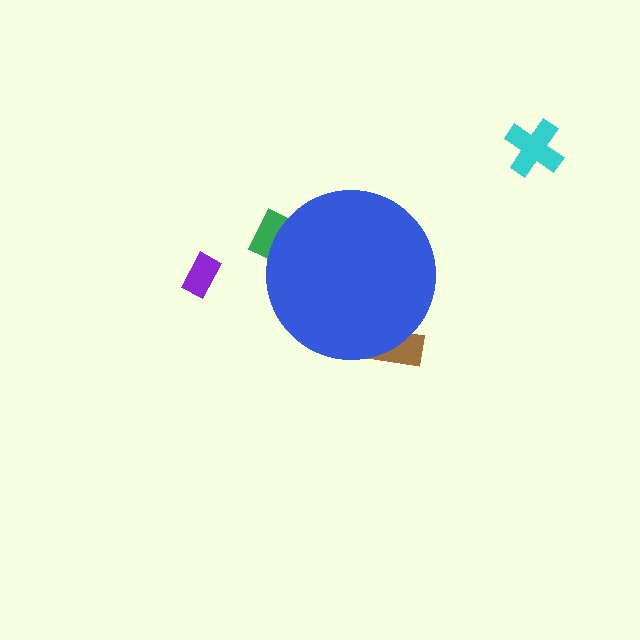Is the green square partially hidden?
Yes, the green square is partially hidden behind the blue circle.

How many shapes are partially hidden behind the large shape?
2 shapes are partially hidden.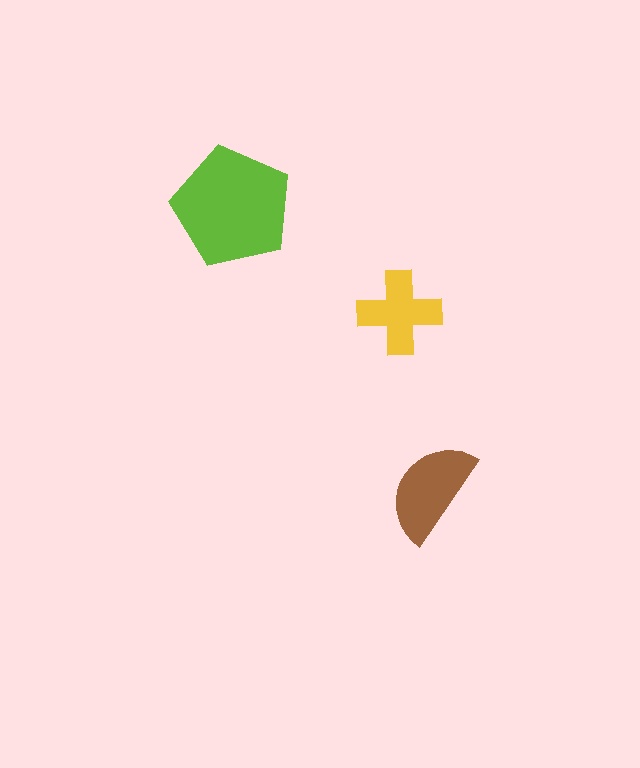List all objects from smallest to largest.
The yellow cross, the brown semicircle, the lime pentagon.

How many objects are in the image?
There are 3 objects in the image.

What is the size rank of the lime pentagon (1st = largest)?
1st.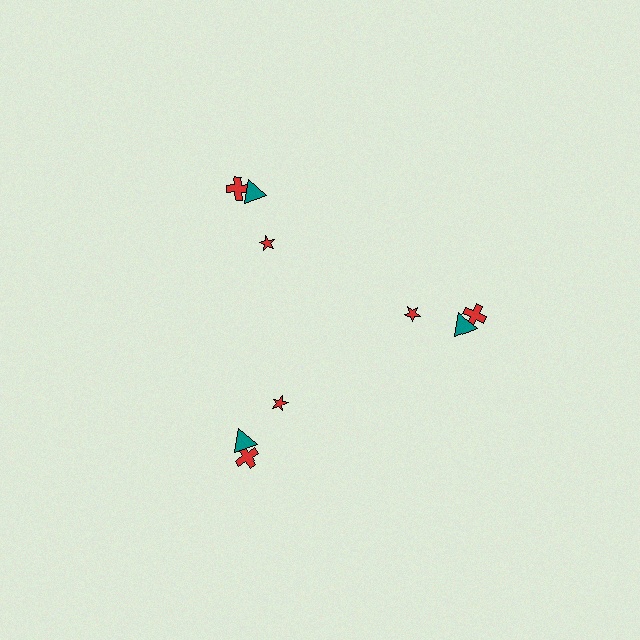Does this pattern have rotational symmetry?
Yes, this pattern has 3-fold rotational symmetry. It looks the same after rotating 120 degrees around the center.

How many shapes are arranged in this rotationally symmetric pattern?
There are 9 shapes, arranged in 3 groups of 3.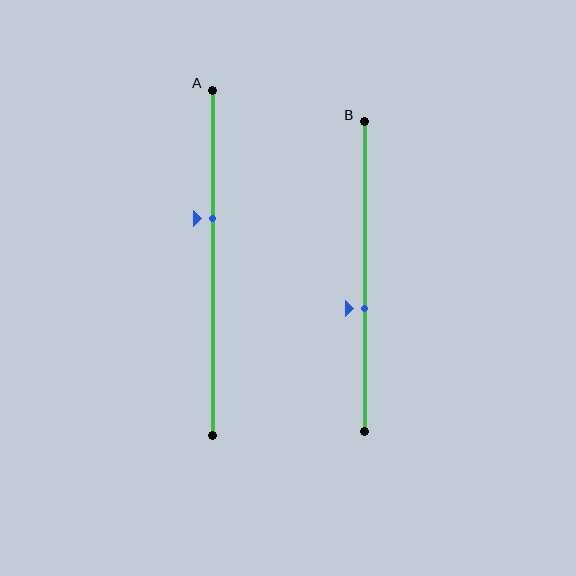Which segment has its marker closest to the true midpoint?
Segment B has its marker closest to the true midpoint.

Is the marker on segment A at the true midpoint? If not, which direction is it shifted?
No, the marker on segment A is shifted upward by about 13% of the segment length.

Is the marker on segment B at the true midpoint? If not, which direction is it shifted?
No, the marker on segment B is shifted downward by about 10% of the segment length.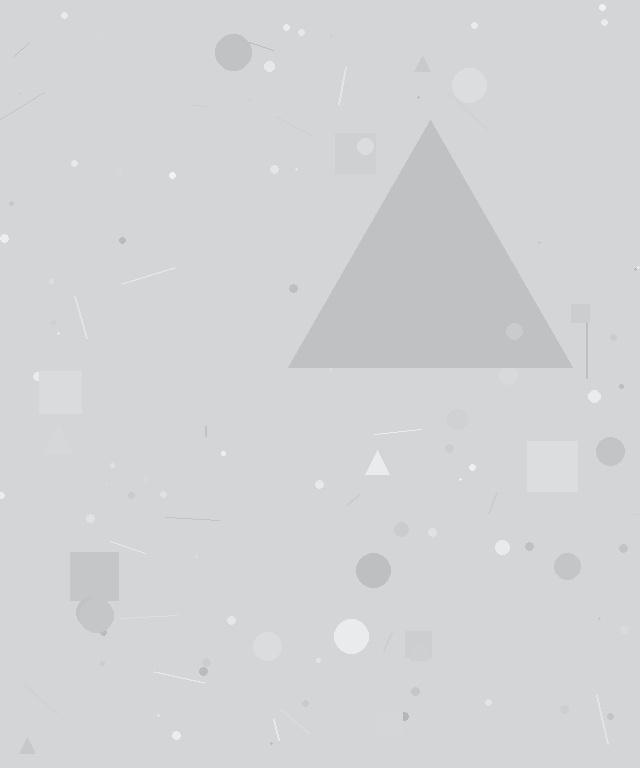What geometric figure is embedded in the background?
A triangle is embedded in the background.